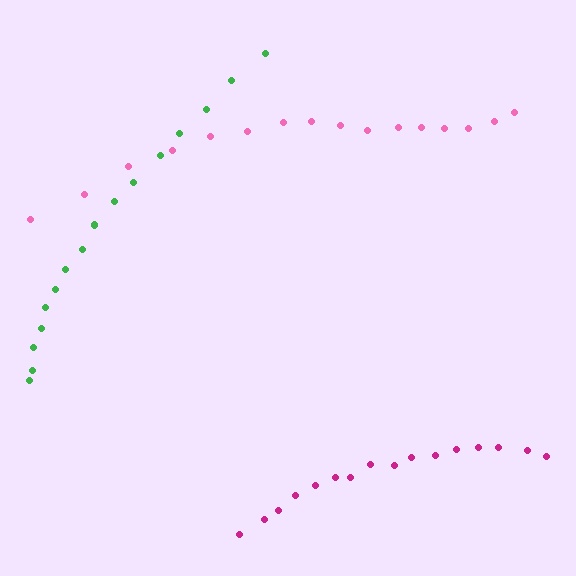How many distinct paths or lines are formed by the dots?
There are 3 distinct paths.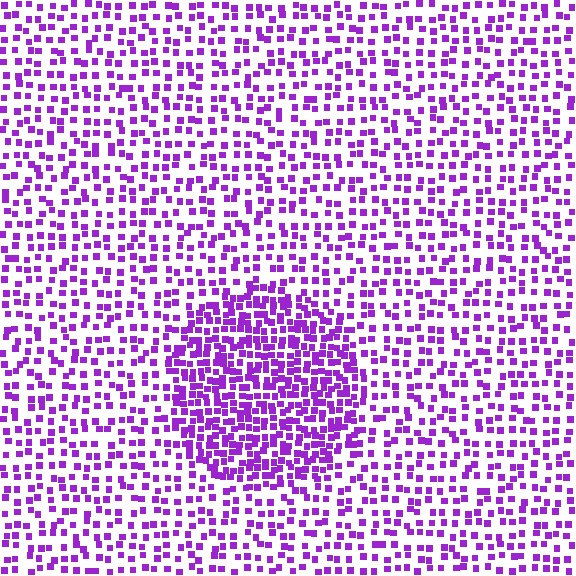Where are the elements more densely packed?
The elements are more densely packed inside the circle boundary.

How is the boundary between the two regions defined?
The boundary is defined by a change in element density (approximately 2.0x ratio). All elements are the same color, size, and shape.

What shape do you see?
I see a circle.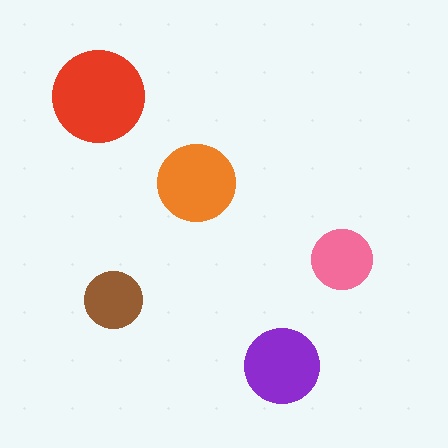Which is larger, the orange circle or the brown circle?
The orange one.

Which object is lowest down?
The purple circle is bottommost.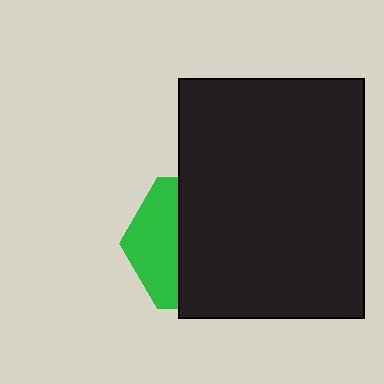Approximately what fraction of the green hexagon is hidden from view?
Roughly 66% of the green hexagon is hidden behind the black rectangle.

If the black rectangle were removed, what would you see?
You would see the complete green hexagon.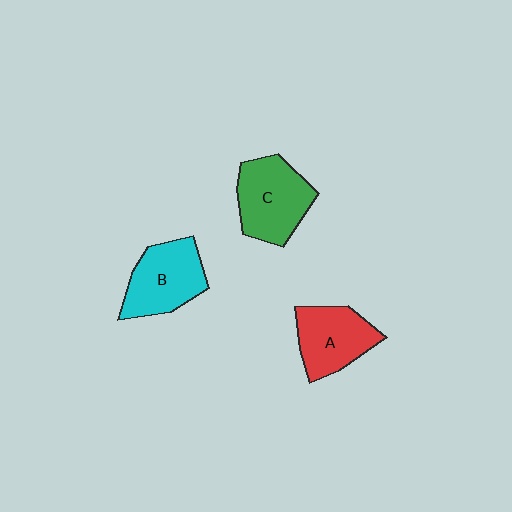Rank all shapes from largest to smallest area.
From largest to smallest: C (green), B (cyan), A (red).